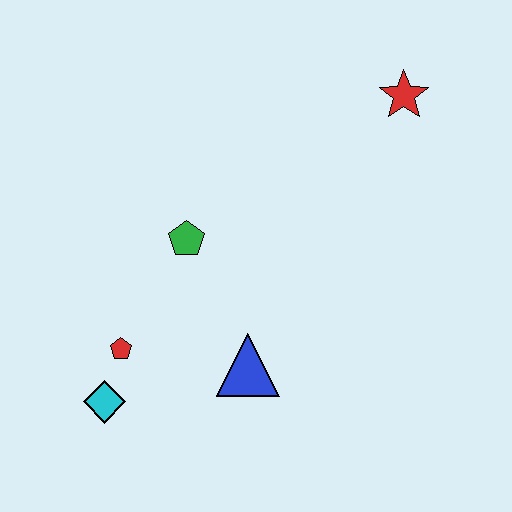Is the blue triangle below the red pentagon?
Yes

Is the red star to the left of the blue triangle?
No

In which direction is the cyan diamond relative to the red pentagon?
The cyan diamond is below the red pentagon.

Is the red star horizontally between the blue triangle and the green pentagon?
No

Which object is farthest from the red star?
The cyan diamond is farthest from the red star.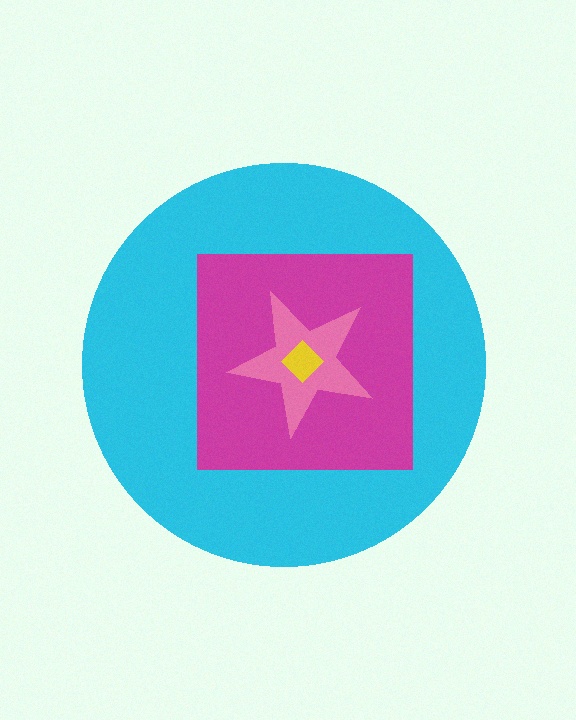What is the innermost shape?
The yellow diamond.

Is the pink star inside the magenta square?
Yes.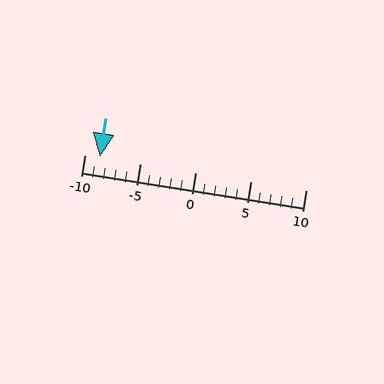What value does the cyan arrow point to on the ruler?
The cyan arrow points to approximately -9.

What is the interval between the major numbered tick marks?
The major tick marks are spaced 5 units apart.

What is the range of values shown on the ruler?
The ruler shows values from -10 to 10.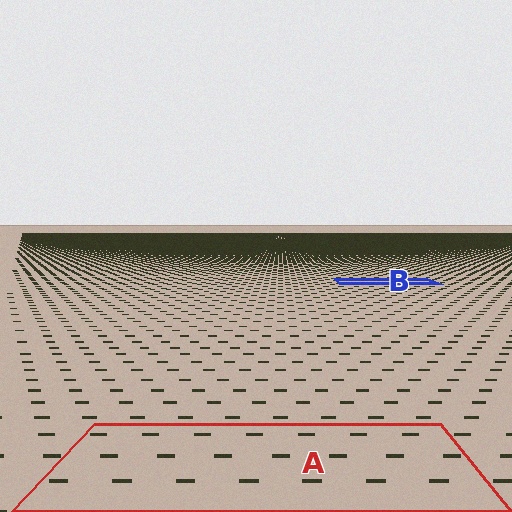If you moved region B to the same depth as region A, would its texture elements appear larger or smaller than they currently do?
They would appear larger. At a closer depth, the same texture elements are projected at a bigger on-screen size.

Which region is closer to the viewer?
Region A is closer. The texture elements there are larger and more spread out.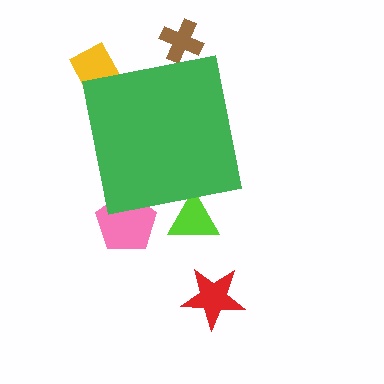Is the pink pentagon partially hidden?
Yes, the pink pentagon is partially hidden behind the green square.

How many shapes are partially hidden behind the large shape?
4 shapes are partially hidden.